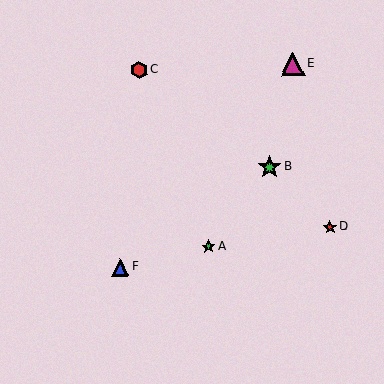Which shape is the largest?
The magenta triangle (labeled E) is the largest.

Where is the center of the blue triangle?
The center of the blue triangle is at (120, 267).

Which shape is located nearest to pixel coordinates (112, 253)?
The blue triangle (labeled F) at (120, 267) is nearest to that location.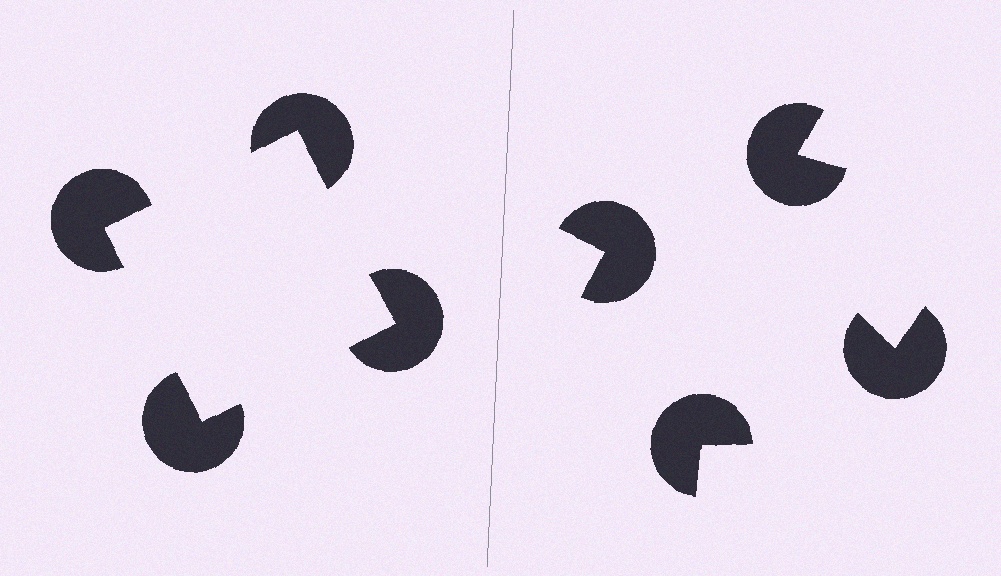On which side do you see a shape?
An illusory square appears on the left side. On the right side the wedge cuts are rotated, so no coherent shape forms.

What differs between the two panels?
The pac-man discs are positioned identically on both sides; only the wedge orientations differ. On the left they align to a square; on the right they are misaligned.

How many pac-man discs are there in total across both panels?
8 — 4 on each side.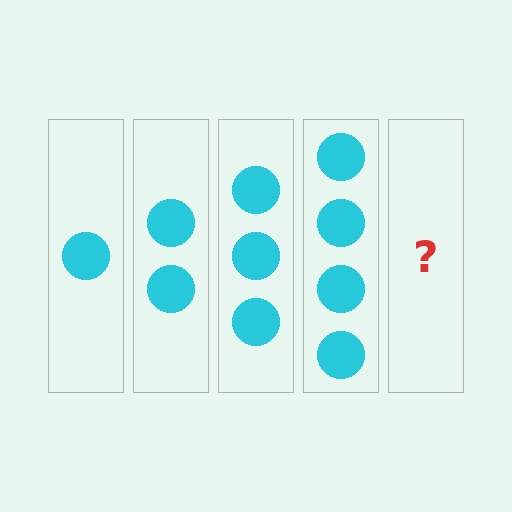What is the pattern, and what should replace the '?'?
The pattern is that each step adds one more circle. The '?' should be 5 circles.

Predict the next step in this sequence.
The next step is 5 circles.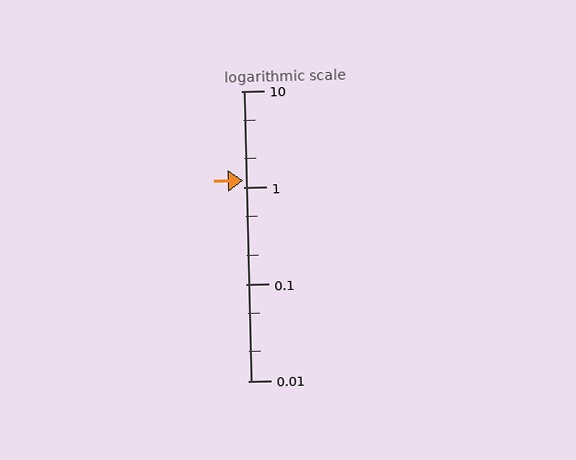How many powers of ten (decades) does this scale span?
The scale spans 3 decades, from 0.01 to 10.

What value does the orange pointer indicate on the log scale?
The pointer indicates approximately 1.2.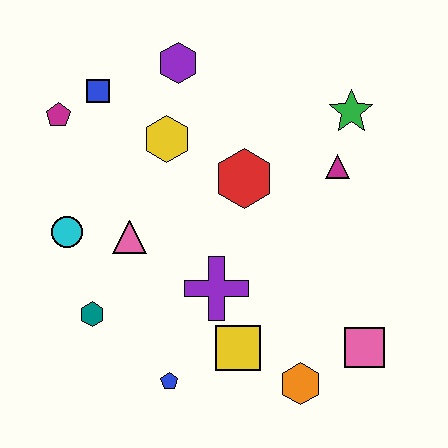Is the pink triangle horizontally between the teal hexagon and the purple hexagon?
Yes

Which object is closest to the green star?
The magenta triangle is closest to the green star.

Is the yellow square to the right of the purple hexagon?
Yes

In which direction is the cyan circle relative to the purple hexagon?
The cyan circle is below the purple hexagon.